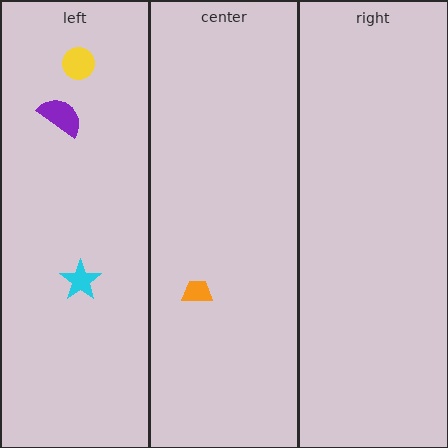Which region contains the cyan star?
The left region.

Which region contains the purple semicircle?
The left region.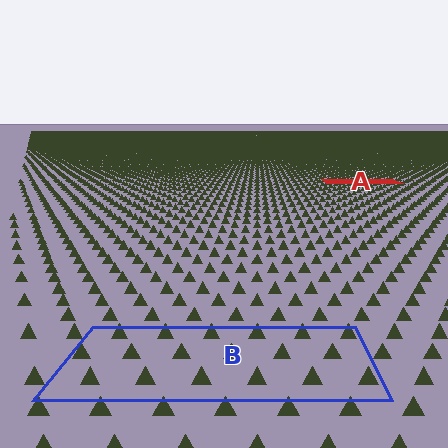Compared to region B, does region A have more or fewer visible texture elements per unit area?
Region A has more texture elements per unit area — they are packed more densely because it is farther away.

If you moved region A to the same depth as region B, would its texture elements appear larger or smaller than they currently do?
They would appear larger. At a closer depth, the same texture elements are projected at a bigger on-screen size.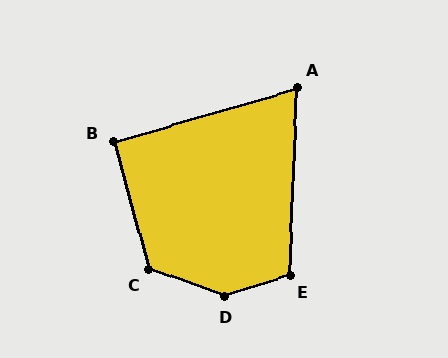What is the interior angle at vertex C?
Approximately 125 degrees (obtuse).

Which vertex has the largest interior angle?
D, at approximately 143 degrees.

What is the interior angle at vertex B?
Approximately 90 degrees (approximately right).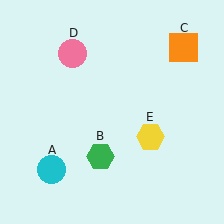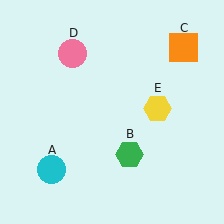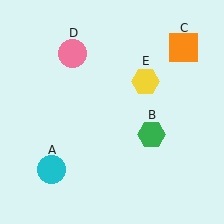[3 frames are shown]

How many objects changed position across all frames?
2 objects changed position: green hexagon (object B), yellow hexagon (object E).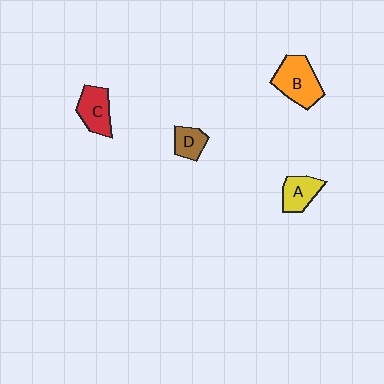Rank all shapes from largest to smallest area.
From largest to smallest: B (orange), C (red), A (yellow), D (brown).